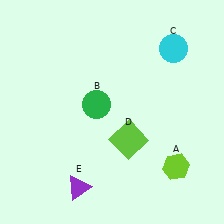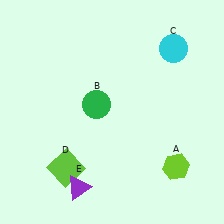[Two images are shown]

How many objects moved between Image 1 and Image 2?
1 object moved between the two images.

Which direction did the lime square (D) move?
The lime square (D) moved left.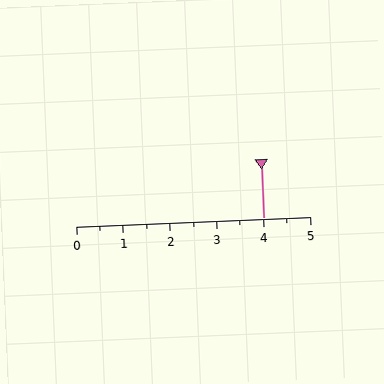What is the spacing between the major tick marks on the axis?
The major ticks are spaced 1 apart.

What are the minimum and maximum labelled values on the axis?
The axis runs from 0 to 5.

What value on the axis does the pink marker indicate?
The marker indicates approximately 4.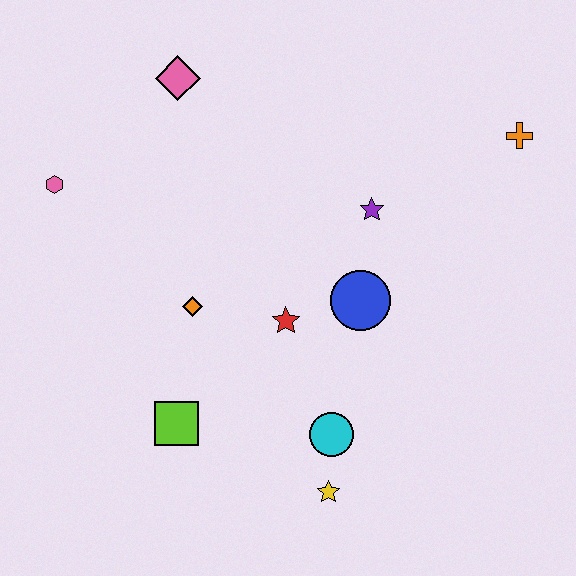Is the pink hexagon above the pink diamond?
No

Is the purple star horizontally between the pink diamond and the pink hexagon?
No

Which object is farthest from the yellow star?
The pink diamond is farthest from the yellow star.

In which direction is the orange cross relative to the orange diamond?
The orange cross is to the right of the orange diamond.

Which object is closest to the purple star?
The blue circle is closest to the purple star.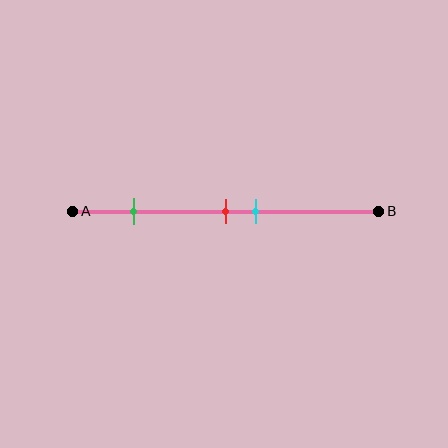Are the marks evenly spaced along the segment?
No, the marks are not evenly spaced.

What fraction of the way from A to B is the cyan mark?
The cyan mark is approximately 60% (0.6) of the way from A to B.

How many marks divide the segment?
There are 3 marks dividing the segment.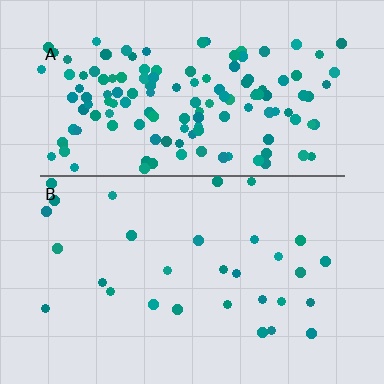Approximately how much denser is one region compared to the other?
Approximately 4.7× — region A over region B.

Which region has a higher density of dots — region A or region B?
A (the top).